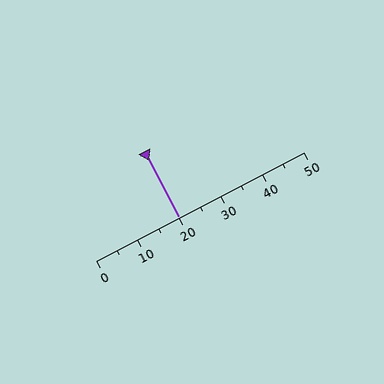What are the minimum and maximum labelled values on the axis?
The axis runs from 0 to 50.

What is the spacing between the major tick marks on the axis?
The major ticks are spaced 10 apart.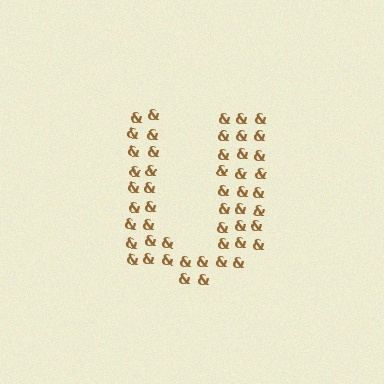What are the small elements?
The small elements are ampersands.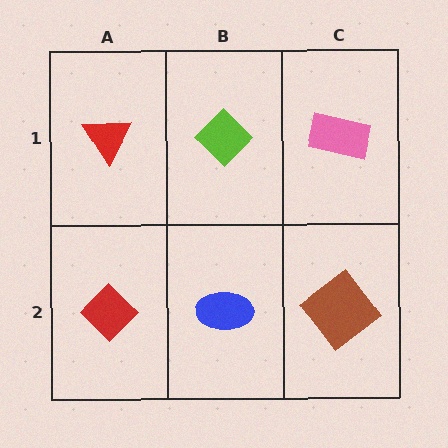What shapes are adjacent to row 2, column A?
A red triangle (row 1, column A), a blue ellipse (row 2, column B).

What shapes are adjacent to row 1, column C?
A brown diamond (row 2, column C), a lime diamond (row 1, column B).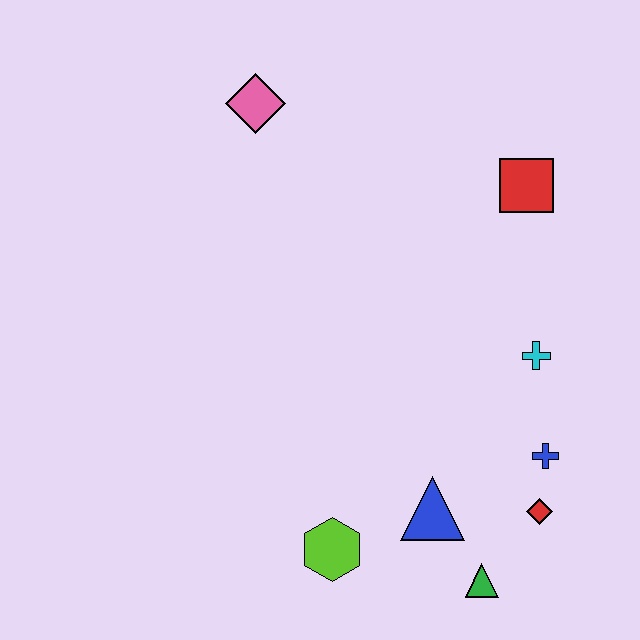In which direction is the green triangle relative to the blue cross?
The green triangle is below the blue cross.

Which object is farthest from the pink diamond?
The green triangle is farthest from the pink diamond.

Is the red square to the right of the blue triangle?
Yes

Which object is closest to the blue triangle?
The green triangle is closest to the blue triangle.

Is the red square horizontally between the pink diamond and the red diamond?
Yes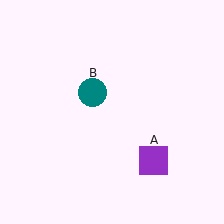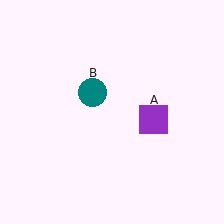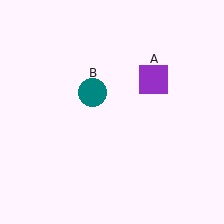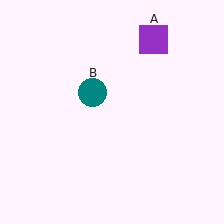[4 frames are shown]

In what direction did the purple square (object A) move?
The purple square (object A) moved up.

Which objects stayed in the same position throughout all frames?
Teal circle (object B) remained stationary.